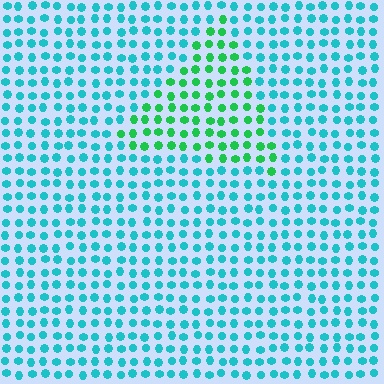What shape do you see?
I see a triangle.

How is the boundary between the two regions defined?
The boundary is defined purely by a slight shift in hue (about 45 degrees). Spacing, size, and orientation are identical on both sides.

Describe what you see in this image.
The image is filled with small cyan elements in a uniform arrangement. A triangle-shaped region is visible where the elements are tinted to a slightly different hue, forming a subtle color boundary.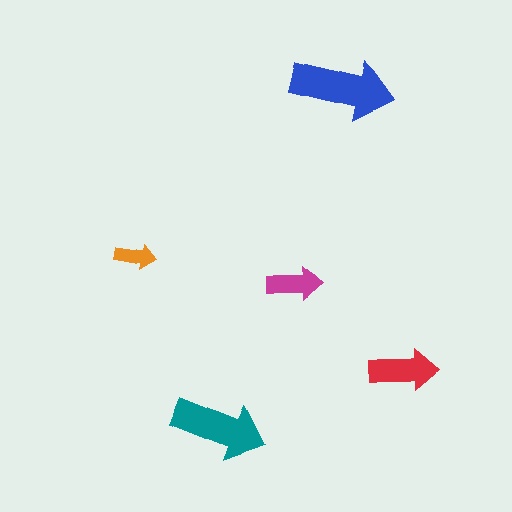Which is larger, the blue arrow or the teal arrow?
The blue one.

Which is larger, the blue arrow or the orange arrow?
The blue one.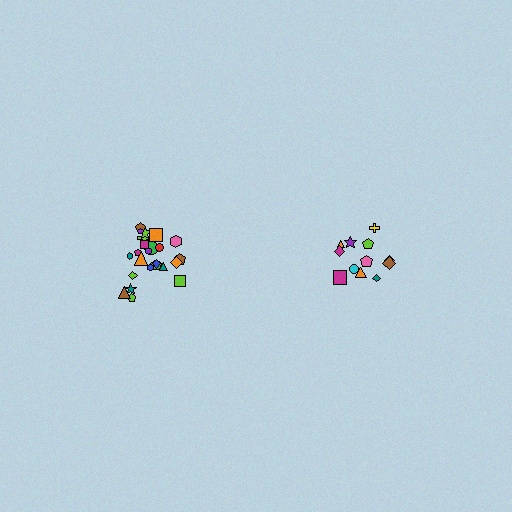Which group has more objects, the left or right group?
The left group.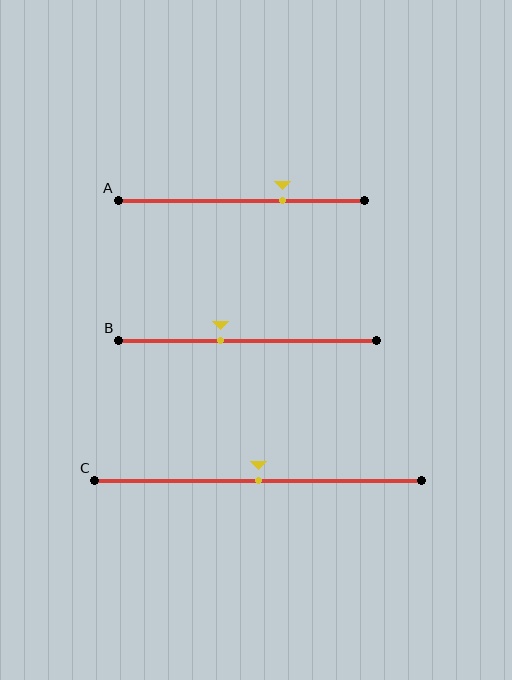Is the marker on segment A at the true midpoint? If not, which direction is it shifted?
No, the marker on segment A is shifted to the right by about 17% of the segment length.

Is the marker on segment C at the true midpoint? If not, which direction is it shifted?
Yes, the marker on segment C is at the true midpoint.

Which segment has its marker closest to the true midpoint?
Segment C has its marker closest to the true midpoint.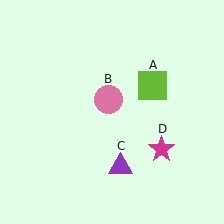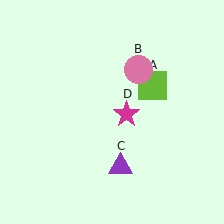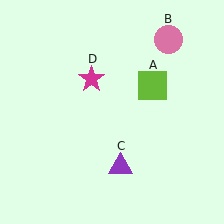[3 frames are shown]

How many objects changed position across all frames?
2 objects changed position: pink circle (object B), magenta star (object D).